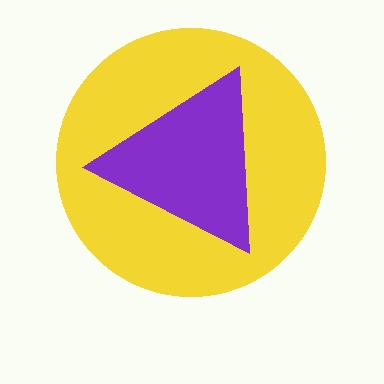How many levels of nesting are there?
2.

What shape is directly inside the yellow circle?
The purple triangle.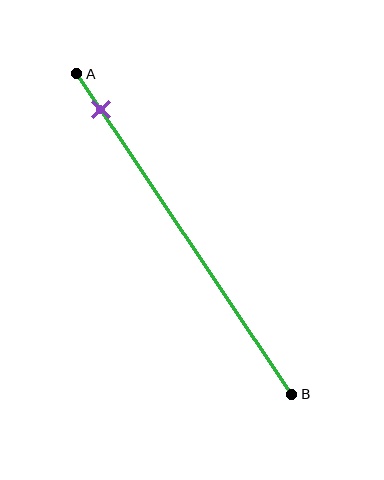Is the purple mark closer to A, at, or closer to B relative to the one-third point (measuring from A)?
The purple mark is closer to point A than the one-third point of segment AB.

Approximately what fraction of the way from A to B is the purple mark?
The purple mark is approximately 10% of the way from A to B.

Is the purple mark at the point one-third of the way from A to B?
No, the mark is at about 10% from A, not at the 33% one-third point.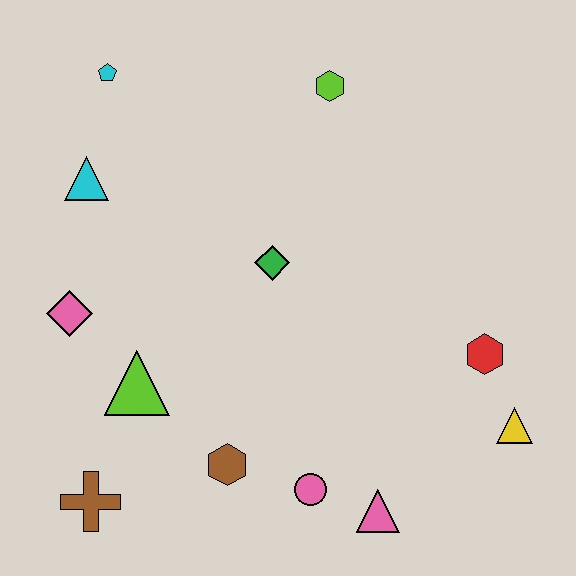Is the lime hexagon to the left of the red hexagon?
Yes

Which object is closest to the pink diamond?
The lime triangle is closest to the pink diamond.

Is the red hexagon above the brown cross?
Yes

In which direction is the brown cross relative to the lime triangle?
The brown cross is below the lime triangle.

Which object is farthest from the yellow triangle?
The cyan pentagon is farthest from the yellow triangle.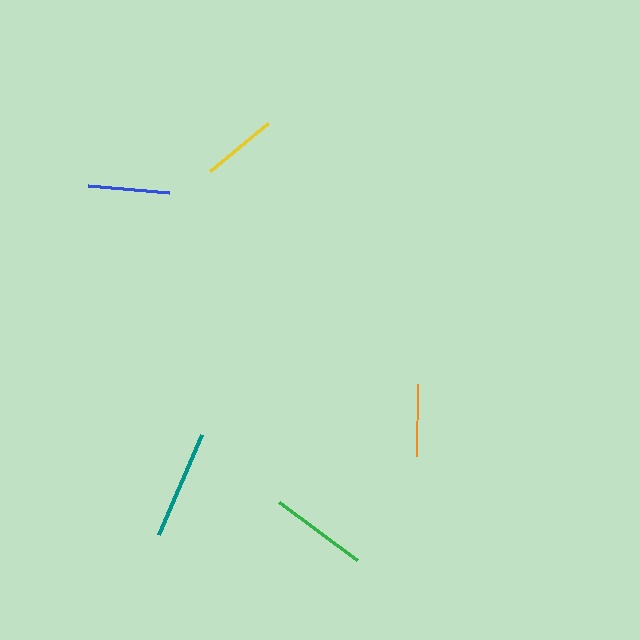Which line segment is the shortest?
The orange line is the shortest at approximately 72 pixels.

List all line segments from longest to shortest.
From longest to shortest: teal, green, blue, yellow, orange.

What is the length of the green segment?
The green segment is approximately 97 pixels long.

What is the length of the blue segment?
The blue segment is approximately 81 pixels long.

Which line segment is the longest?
The teal line is the longest at approximately 109 pixels.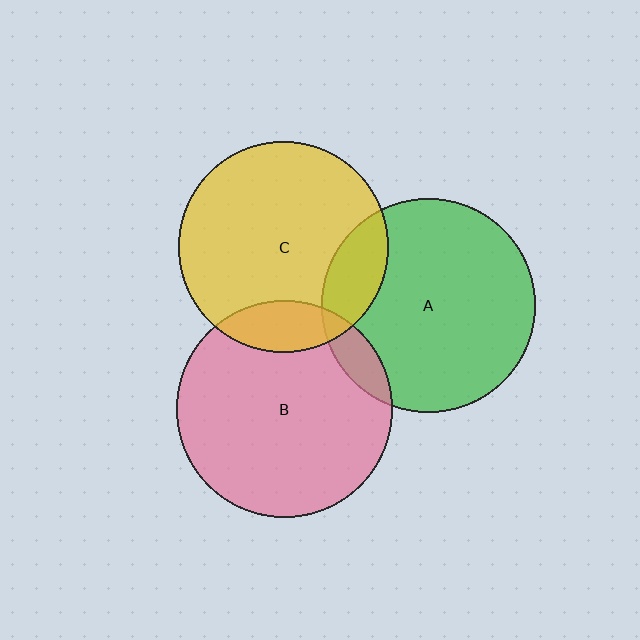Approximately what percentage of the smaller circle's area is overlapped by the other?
Approximately 15%.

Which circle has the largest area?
Circle B (pink).